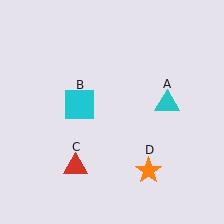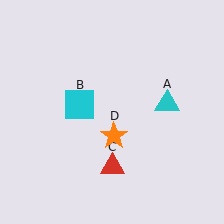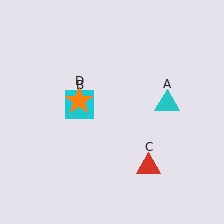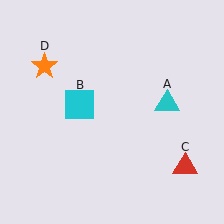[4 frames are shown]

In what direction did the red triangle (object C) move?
The red triangle (object C) moved right.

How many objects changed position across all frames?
2 objects changed position: red triangle (object C), orange star (object D).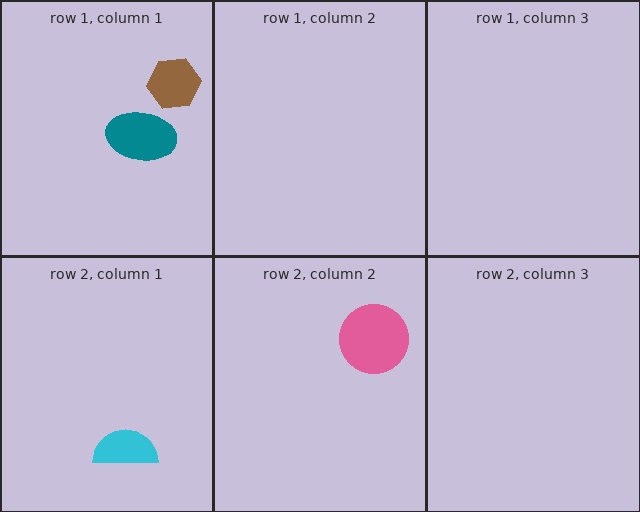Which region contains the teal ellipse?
The row 1, column 1 region.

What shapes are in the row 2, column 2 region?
The pink circle.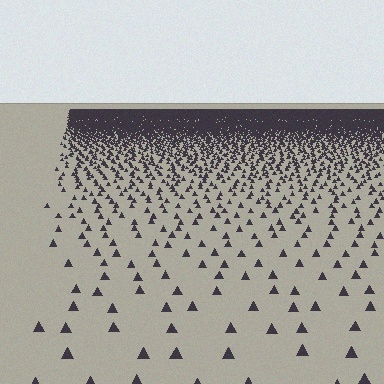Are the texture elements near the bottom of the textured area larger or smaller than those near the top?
Larger. Near the bottom, elements are closer to the viewer and appear at a bigger on-screen size.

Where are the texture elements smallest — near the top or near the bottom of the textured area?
Near the top.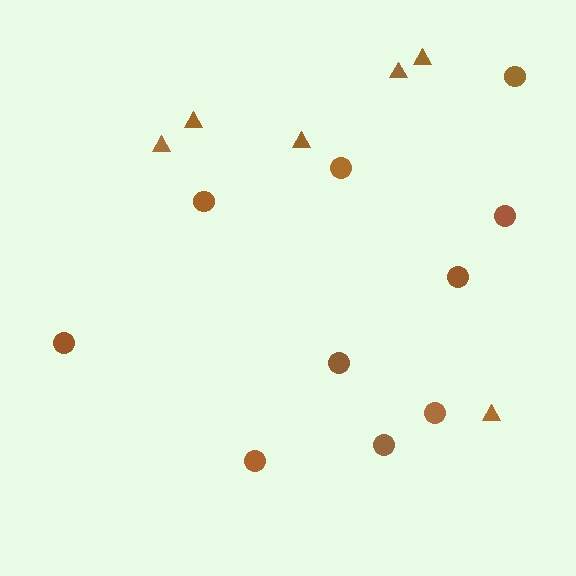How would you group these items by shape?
There are 2 groups: one group of circles (10) and one group of triangles (6).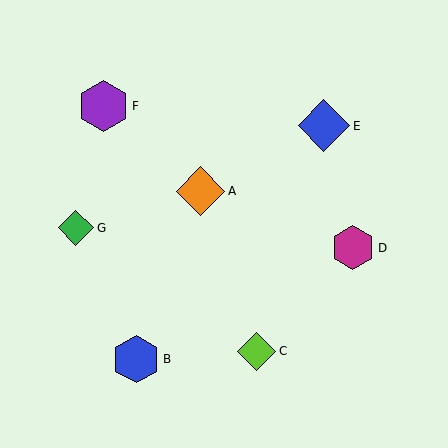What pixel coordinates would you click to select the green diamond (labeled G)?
Click at (76, 228) to select the green diamond G.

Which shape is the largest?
The blue diamond (labeled E) is the largest.